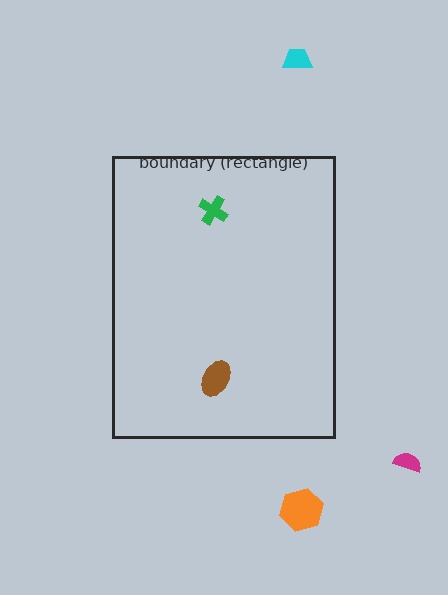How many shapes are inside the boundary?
2 inside, 3 outside.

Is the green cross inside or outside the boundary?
Inside.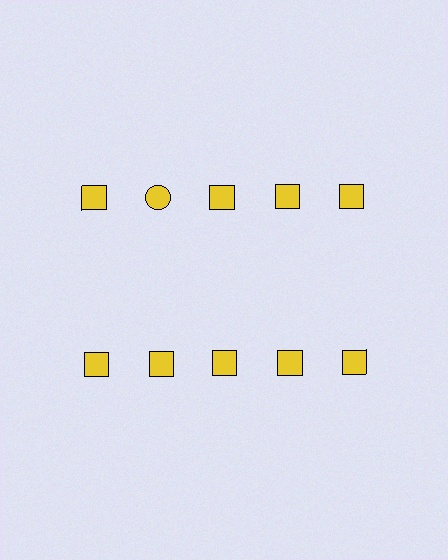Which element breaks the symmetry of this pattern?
The yellow circle in the top row, second from left column breaks the symmetry. All other shapes are yellow squares.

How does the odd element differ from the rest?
It has a different shape: circle instead of square.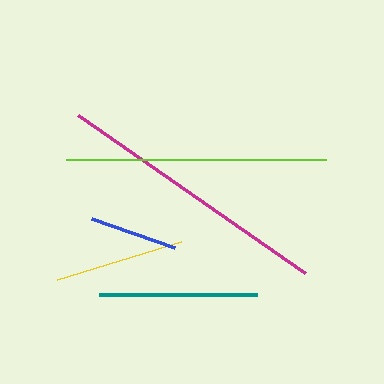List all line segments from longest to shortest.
From longest to shortest: magenta, lime, teal, yellow, blue.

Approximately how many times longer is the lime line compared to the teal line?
The lime line is approximately 1.6 times the length of the teal line.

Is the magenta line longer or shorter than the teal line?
The magenta line is longer than the teal line.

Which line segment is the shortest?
The blue line is the shortest at approximately 89 pixels.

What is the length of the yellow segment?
The yellow segment is approximately 129 pixels long.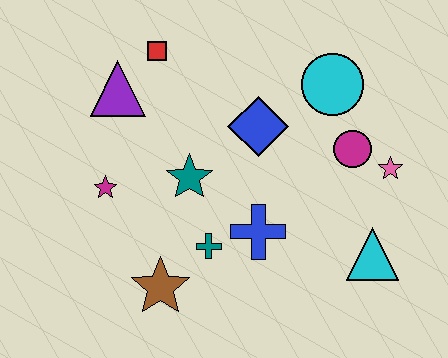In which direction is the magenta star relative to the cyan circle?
The magenta star is to the left of the cyan circle.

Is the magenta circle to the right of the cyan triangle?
No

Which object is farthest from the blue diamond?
The brown star is farthest from the blue diamond.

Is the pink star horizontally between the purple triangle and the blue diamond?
No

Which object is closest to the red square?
The purple triangle is closest to the red square.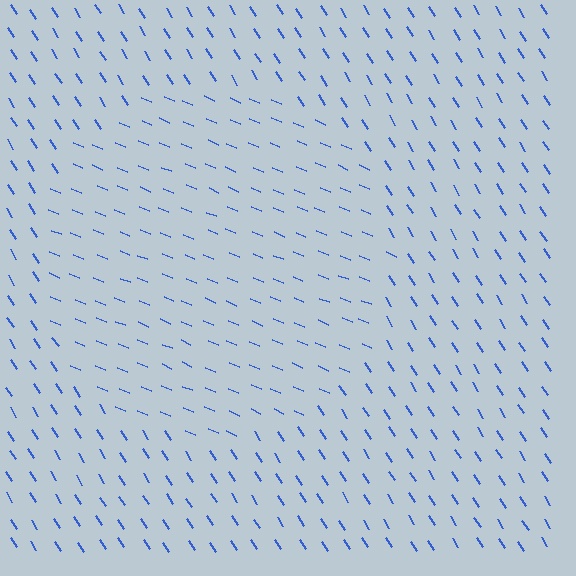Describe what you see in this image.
The image is filled with small blue line segments. A circle region in the image has lines oriented differently from the surrounding lines, creating a visible texture boundary.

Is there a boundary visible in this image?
Yes, there is a texture boundary formed by a change in line orientation.